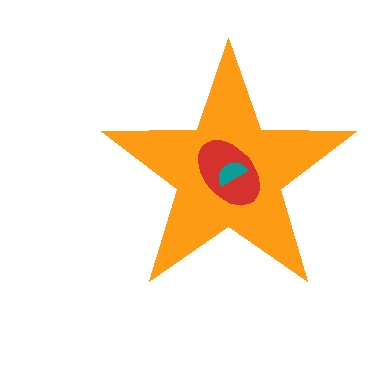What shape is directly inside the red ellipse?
The teal semicircle.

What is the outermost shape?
The orange star.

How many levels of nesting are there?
3.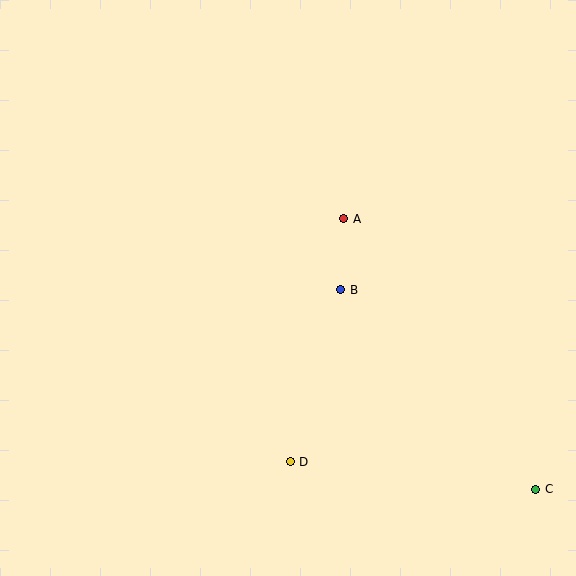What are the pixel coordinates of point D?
Point D is at (290, 462).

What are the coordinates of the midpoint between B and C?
The midpoint between B and C is at (438, 390).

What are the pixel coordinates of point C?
Point C is at (536, 489).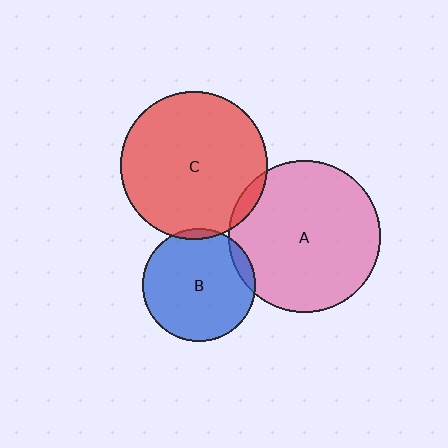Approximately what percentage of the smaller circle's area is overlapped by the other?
Approximately 5%.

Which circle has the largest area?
Circle A (pink).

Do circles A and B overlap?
Yes.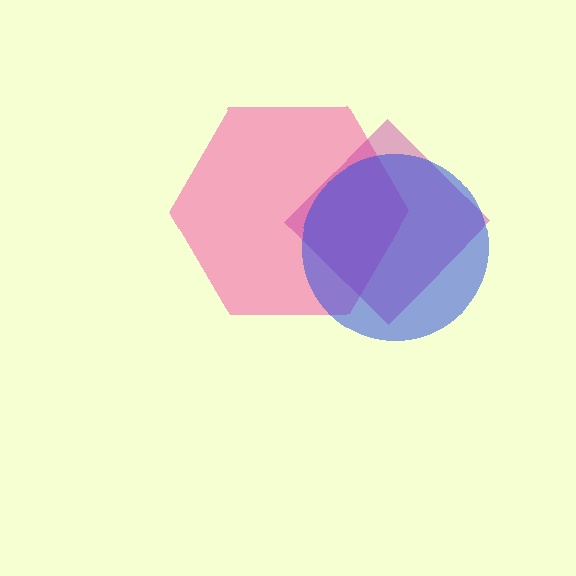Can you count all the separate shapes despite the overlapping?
Yes, there are 3 separate shapes.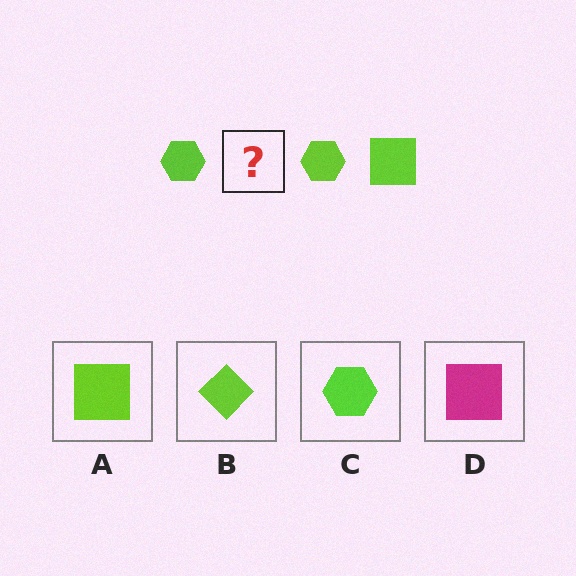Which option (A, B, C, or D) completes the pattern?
A.